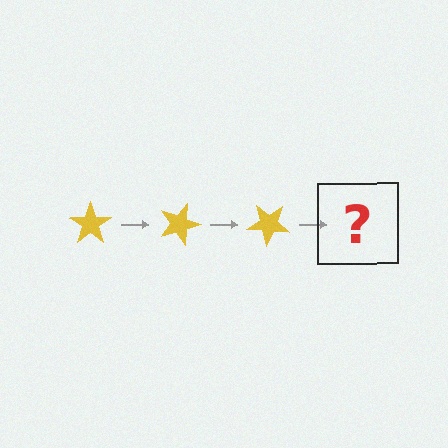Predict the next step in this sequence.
The next step is a yellow star rotated 60 degrees.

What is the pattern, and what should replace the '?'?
The pattern is that the star rotates 20 degrees each step. The '?' should be a yellow star rotated 60 degrees.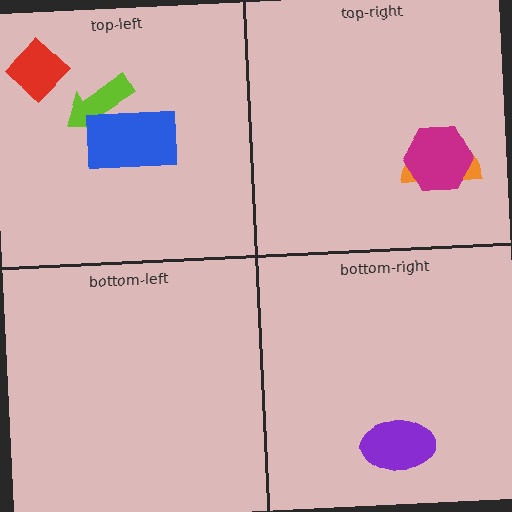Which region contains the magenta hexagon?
The top-right region.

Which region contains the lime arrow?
The top-left region.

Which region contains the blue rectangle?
The top-left region.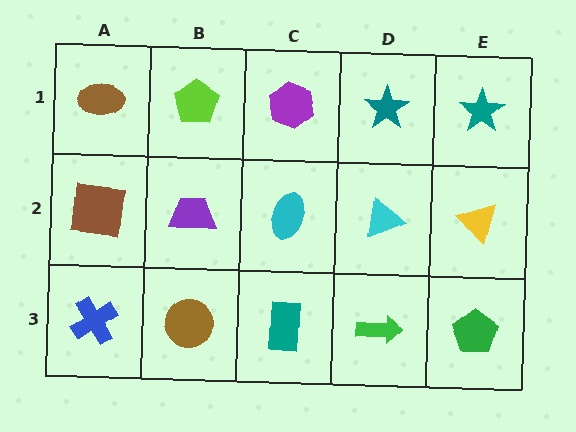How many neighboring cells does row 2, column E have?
3.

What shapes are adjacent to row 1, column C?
A cyan ellipse (row 2, column C), a lime pentagon (row 1, column B), a teal star (row 1, column D).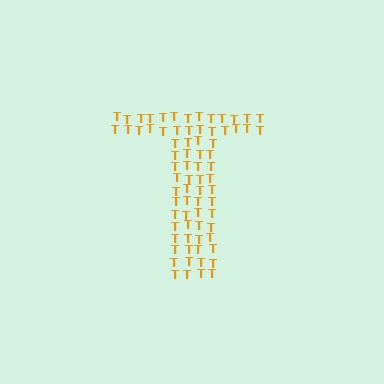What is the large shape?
The large shape is the letter T.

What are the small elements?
The small elements are letter T's.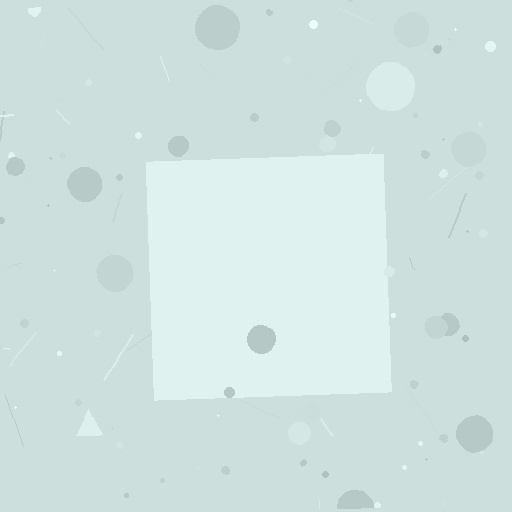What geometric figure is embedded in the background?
A square is embedded in the background.